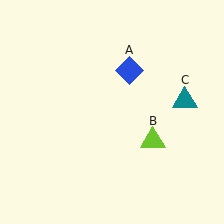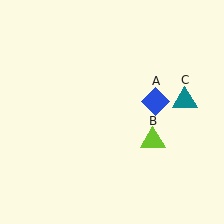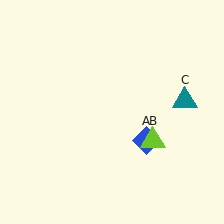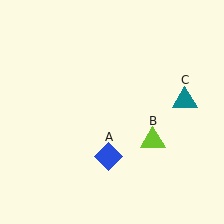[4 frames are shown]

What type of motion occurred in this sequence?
The blue diamond (object A) rotated clockwise around the center of the scene.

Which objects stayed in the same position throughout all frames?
Lime triangle (object B) and teal triangle (object C) remained stationary.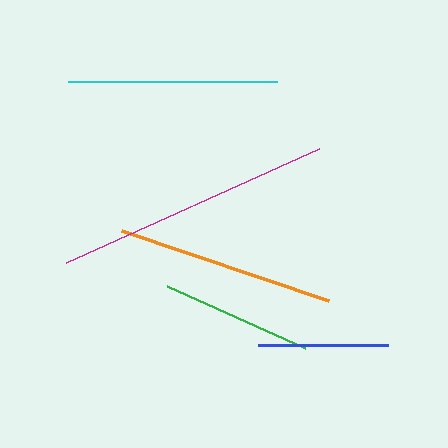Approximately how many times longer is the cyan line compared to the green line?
The cyan line is approximately 1.4 times the length of the green line.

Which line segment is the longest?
The magenta line is the longest at approximately 278 pixels.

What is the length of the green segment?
The green segment is approximately 151 pixels long.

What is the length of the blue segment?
The blue segment is approximately 130 pixels long.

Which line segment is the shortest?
The blue line is the shortest at approximately 130 pixels.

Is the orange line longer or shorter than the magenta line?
The magenta line is longer than the orange line.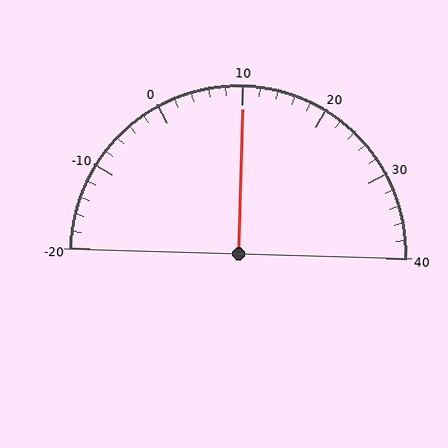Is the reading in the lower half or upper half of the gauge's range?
The reading is in the upper half of the range (-20 to 40).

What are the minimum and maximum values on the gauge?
The gauge ranges from -20 to 40.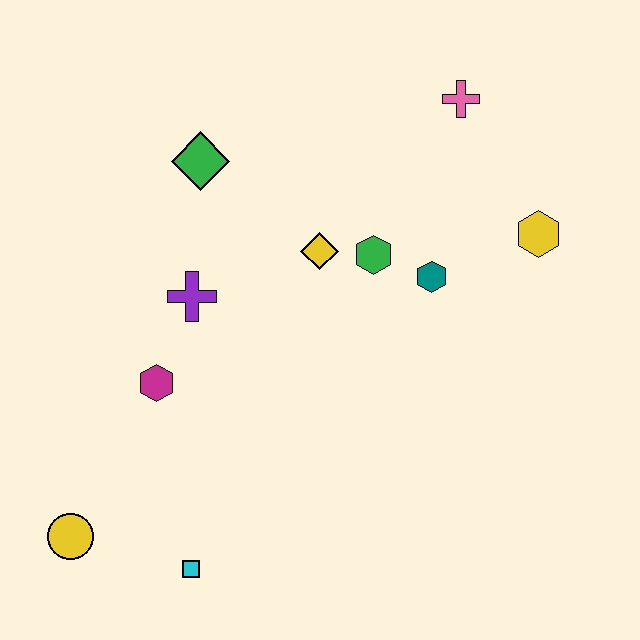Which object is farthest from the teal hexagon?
The yellow circle is farthest from the teal hexagon.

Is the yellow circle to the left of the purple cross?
Yes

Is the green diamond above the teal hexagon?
Yes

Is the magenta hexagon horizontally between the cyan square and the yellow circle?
Yes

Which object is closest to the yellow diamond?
The green hexagon is closest to the yellow diamond.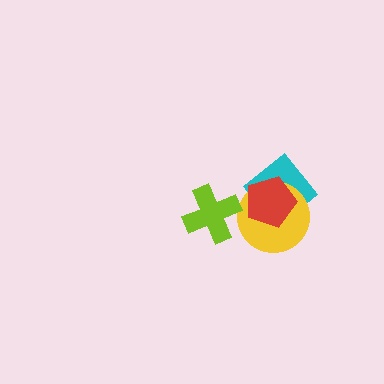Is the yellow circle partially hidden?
Yes, it is partially covered by another shape.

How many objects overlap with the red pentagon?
2 objects overlap with the red pentagon.